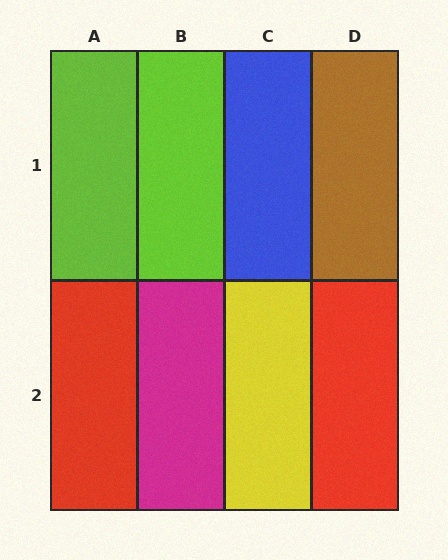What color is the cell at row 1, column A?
Lime.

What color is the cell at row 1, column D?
Brown.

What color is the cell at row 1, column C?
Blue.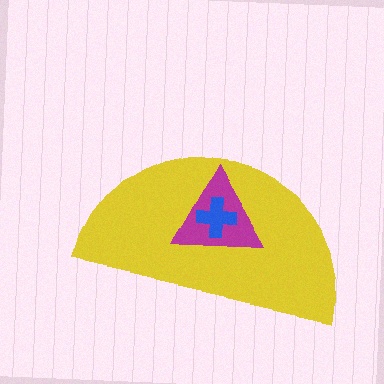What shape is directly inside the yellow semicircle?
The magenta triangle.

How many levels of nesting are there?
3.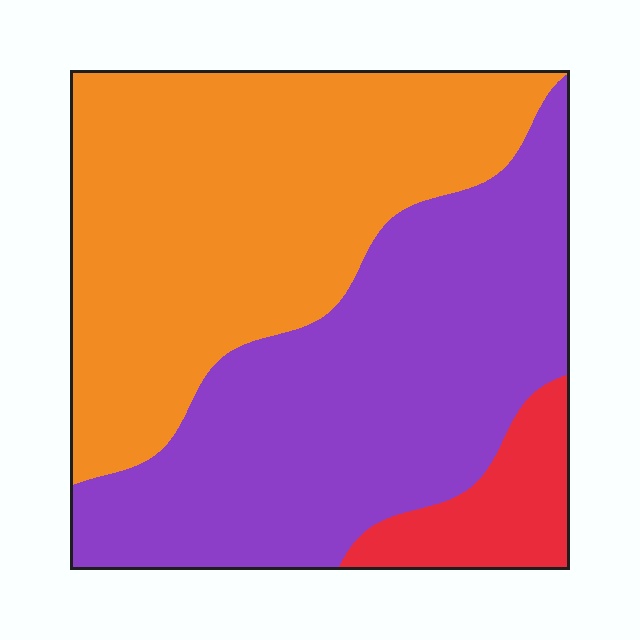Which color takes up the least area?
Red, at roughly 10%.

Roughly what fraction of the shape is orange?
Orange covers around 45% of the shape.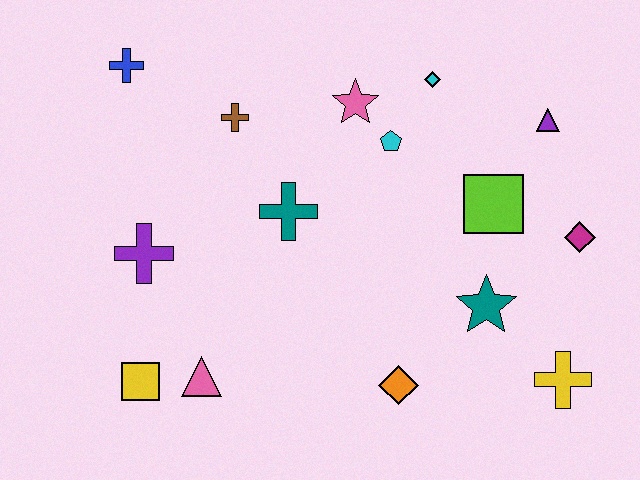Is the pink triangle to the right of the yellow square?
Yes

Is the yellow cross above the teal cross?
No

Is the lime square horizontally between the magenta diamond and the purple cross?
Yes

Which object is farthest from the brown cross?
The yellow cross is farthest from the brown cross.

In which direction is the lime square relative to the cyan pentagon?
The lime square is to the right of the cyan pentagon.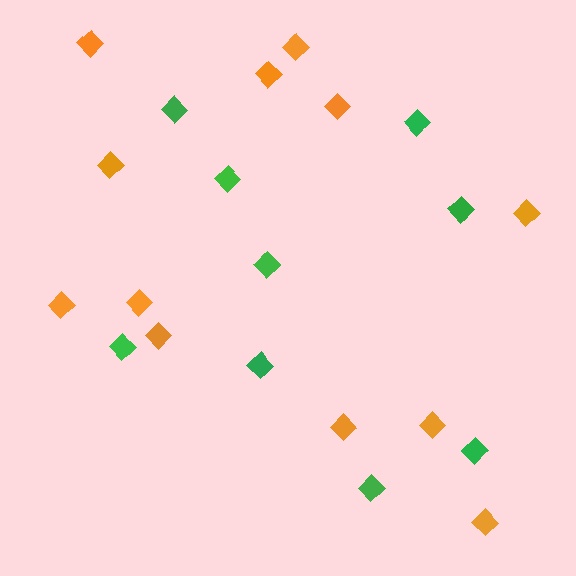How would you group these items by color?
There are 2 groups: one group of orange diamonds (12) and one group of green diamonds (9).